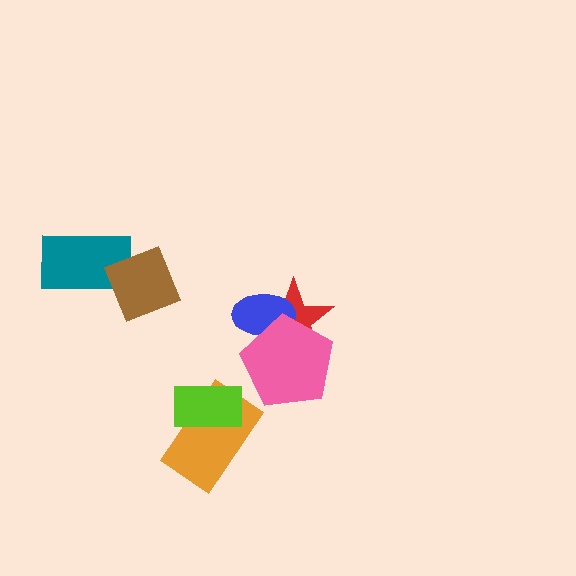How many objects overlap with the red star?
2 objects overlap with the red star.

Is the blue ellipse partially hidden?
Yes, it is partially covered by another shape.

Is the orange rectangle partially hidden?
Yes, it is partially covered by another shape.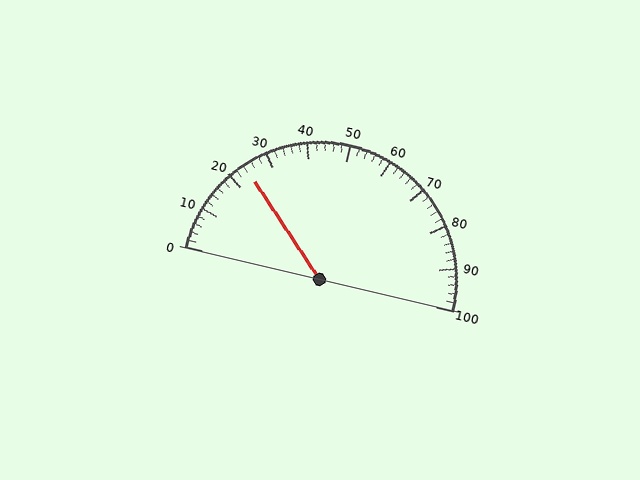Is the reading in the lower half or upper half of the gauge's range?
The reading is in the lower half of the range (0 to 100).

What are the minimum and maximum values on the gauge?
The gauge ranges from 0 to 100.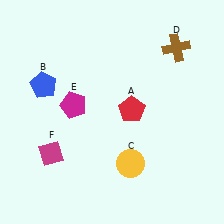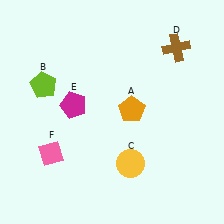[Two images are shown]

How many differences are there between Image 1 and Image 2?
There are 3 differences between the two images.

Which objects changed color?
A changed from red to orange. B changed from blue to lime. F changed from magenta to pink.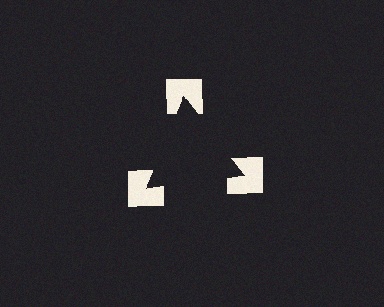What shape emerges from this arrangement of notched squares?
An illusory triangle — its edges are inferred from the aligned wedge cuts in the notched squares, not physically drawn.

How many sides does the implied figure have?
3 sides.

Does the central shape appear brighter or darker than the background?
It typically appears slightly darker than the background, even though no actual brightness change is drawn.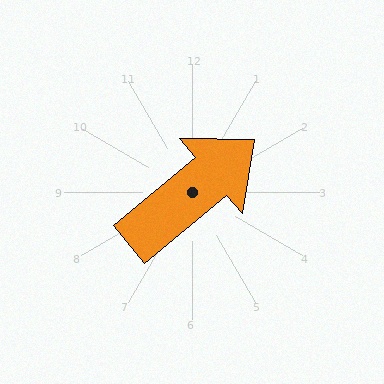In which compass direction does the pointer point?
Northeast.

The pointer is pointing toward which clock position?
Roughly 2 o'clock.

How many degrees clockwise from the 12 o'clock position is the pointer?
Approximately 50 degrees.